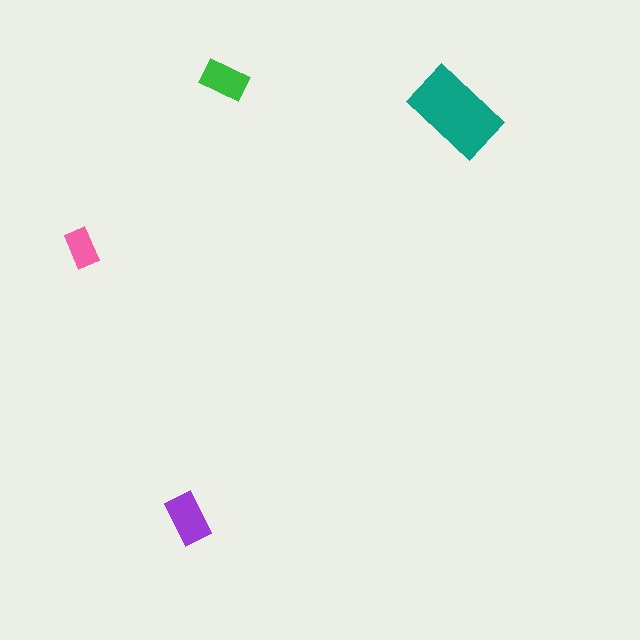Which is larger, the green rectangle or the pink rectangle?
The green one.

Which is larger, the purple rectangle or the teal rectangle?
The teal one.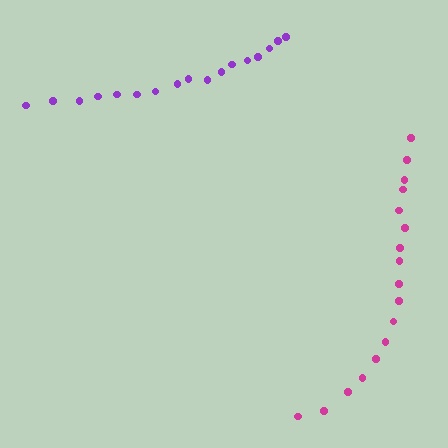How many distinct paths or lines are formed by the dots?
There are 2 distinct paths.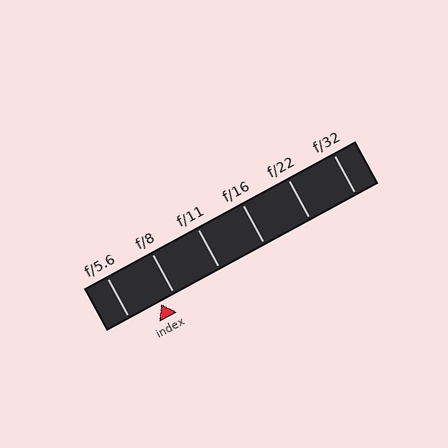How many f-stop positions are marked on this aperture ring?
There are 6 f-stop positions marked.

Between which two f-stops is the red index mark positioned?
The index mark is between f/5.6 and f/8.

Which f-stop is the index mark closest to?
The index mark is closest to f/8.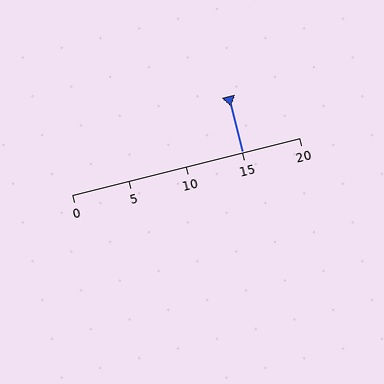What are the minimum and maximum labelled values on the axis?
The axis runs from 0 to 20.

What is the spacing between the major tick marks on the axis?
The major ticks are spaced 5 apart.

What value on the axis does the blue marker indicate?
The marker indicates approximately 15.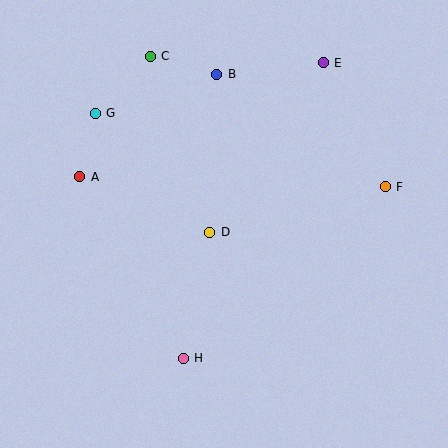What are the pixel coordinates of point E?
Point E is at (323, 63).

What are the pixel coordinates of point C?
Point C is at (150, 56).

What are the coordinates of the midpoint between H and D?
The midpoint between H and D is at (197, 295).